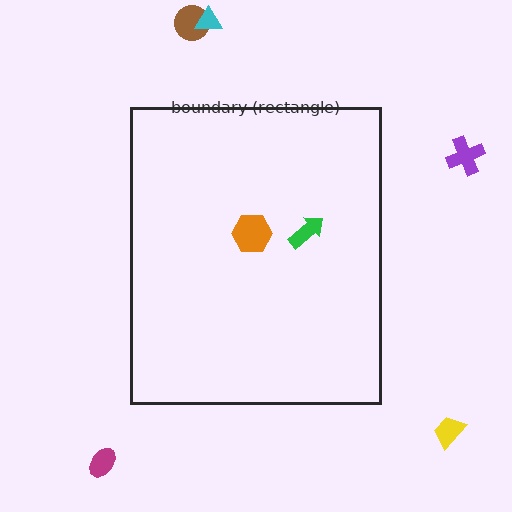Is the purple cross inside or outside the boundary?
Outside.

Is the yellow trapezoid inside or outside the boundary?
Outside.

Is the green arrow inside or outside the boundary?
Inside.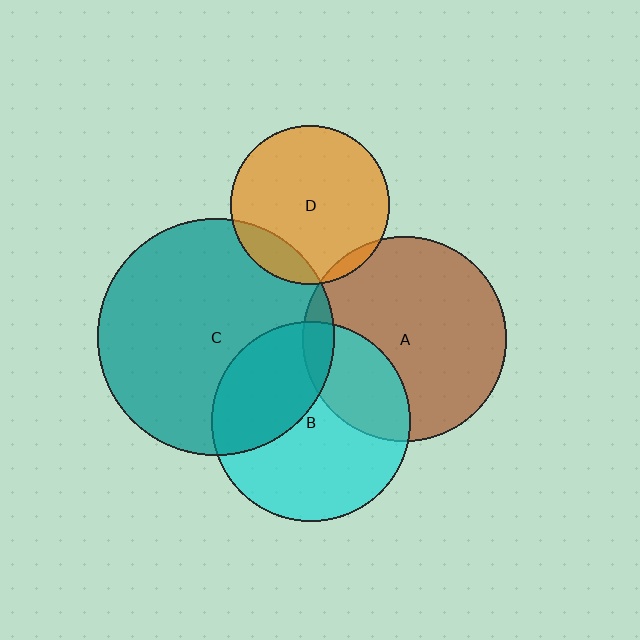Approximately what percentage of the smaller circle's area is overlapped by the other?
Approximately 15%.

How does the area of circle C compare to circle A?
Approximately 1.3 times.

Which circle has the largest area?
Circle C (teal).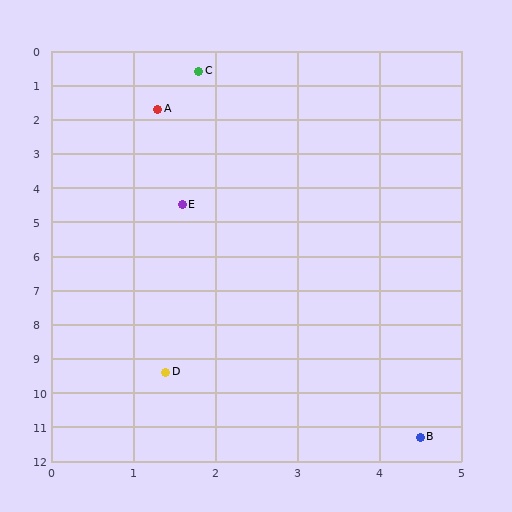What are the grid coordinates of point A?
Point A is at approximately (1.3, 1.7).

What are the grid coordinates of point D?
Point D is at approximately (1.4, 9.4).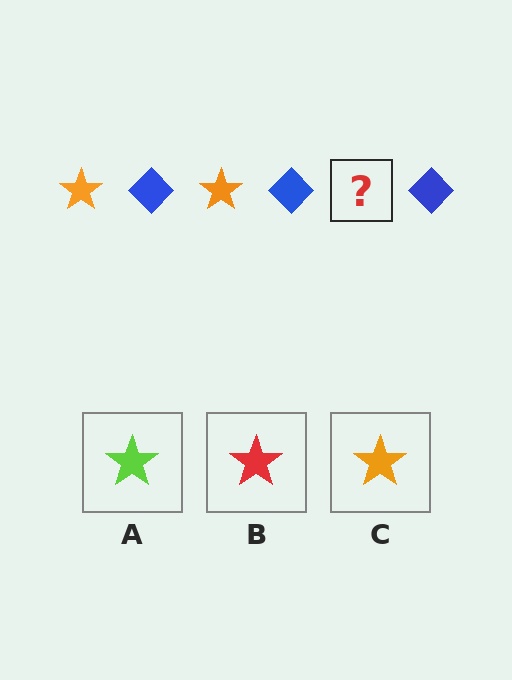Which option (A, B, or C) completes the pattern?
C.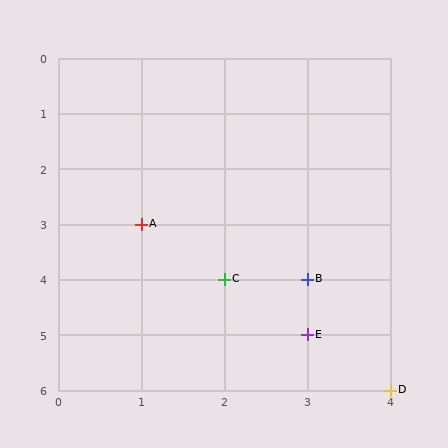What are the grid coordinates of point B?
Point B is at grid coordinates (3, 4).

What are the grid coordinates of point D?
Point D is at grid coordinates (4, 6).